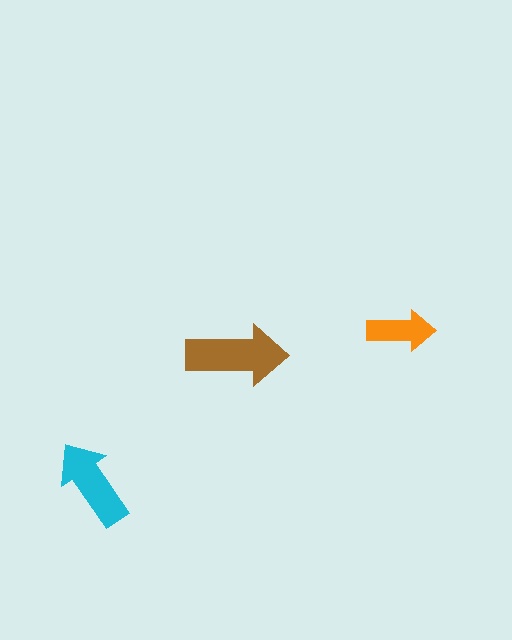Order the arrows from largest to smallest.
the brown one, the cyan one, the orange one.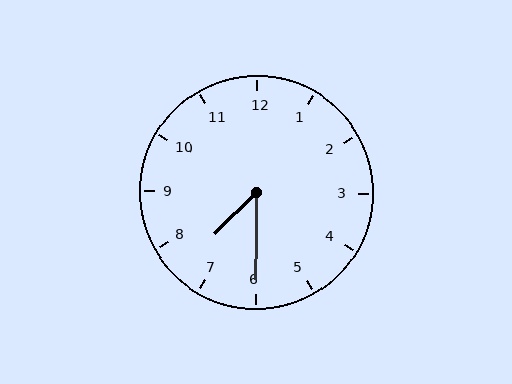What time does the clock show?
7:30.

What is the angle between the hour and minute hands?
Approximately 45 degrees.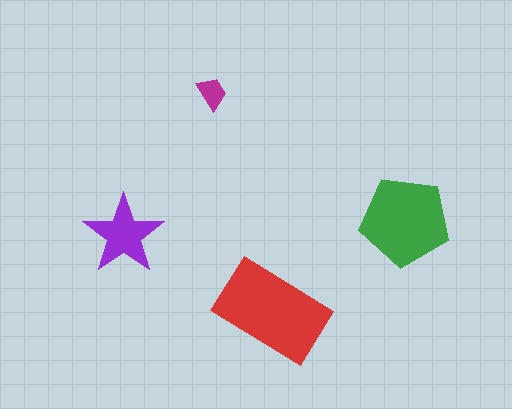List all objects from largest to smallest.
The red rectangle, the green pentagon, the purple star, the magenta trapezoid.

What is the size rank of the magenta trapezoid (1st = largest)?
4th.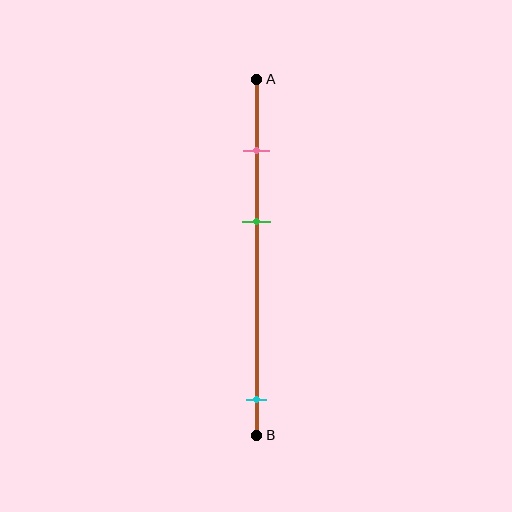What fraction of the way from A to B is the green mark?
The green mark is approximately 40% (0.4) of the way from A to B.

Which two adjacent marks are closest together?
The pink and green marks are the closest adjacent pair.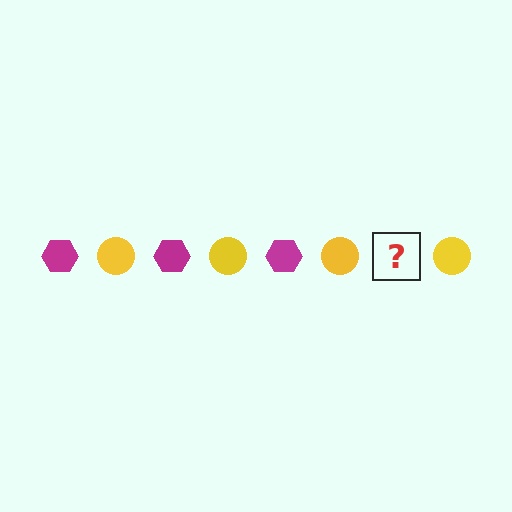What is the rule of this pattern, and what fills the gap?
The rule is that the pattern alternates between magenta hexagon and yellow circle. The gap should be filled with a magenta hexagon.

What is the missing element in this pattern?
The missing element is a magenta hexagon.